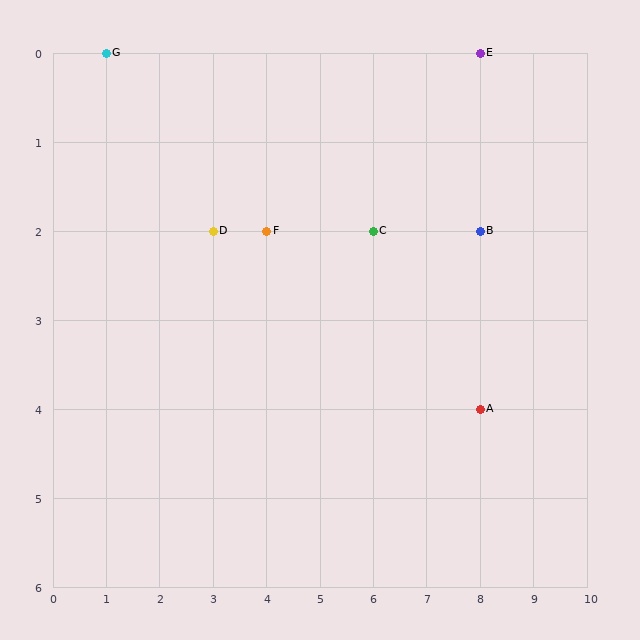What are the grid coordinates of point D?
Point D is at grid coordinates (3, 2).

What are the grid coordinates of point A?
Point A is at grid coordinates (8, 4).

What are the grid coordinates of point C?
Point C is at grid coordinates (6, 2).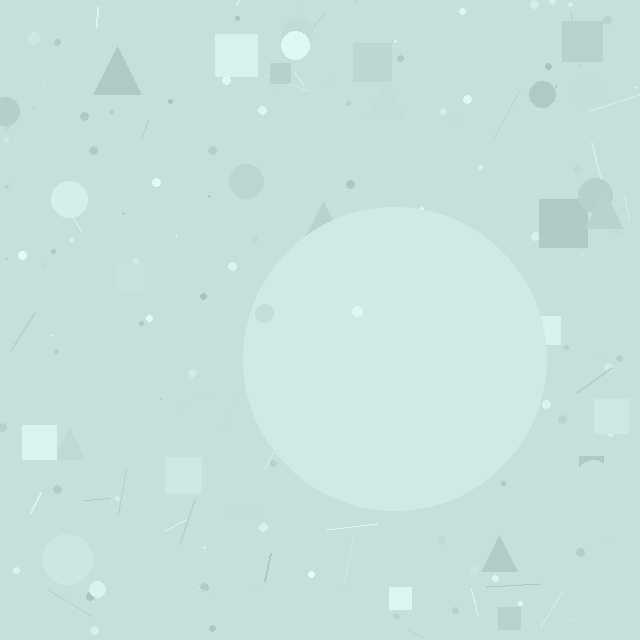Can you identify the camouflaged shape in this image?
The camouflaged shape is a circle.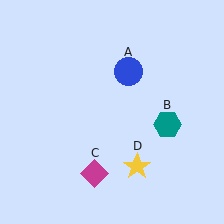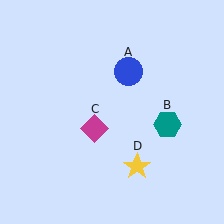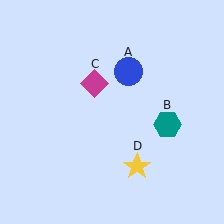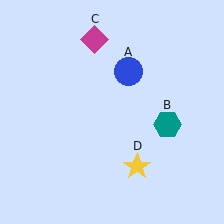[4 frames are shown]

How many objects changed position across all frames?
1 object changed position: magenta diamond (object C).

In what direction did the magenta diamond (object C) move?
The magenta diamond (object C) moved up.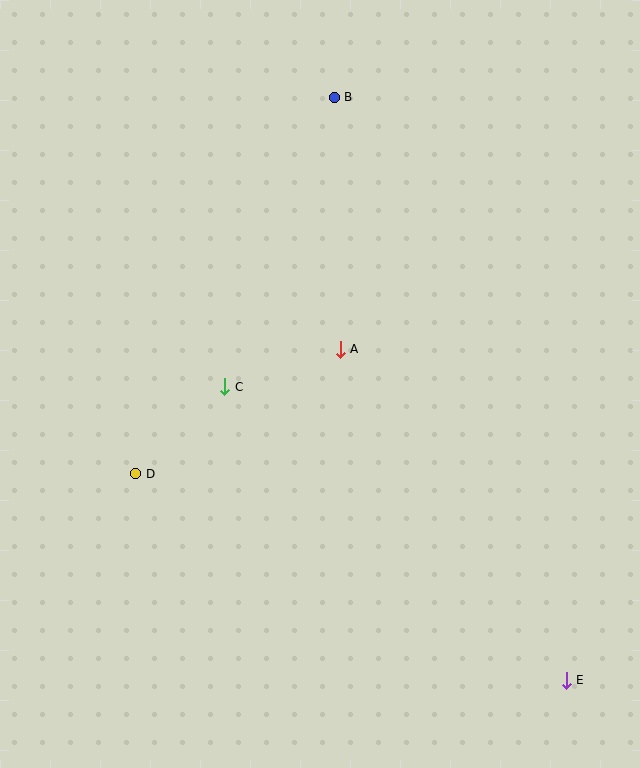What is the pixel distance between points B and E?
The distance between B and E is 627 pixels.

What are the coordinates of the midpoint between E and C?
The midpoint between E and C is at (395, 534).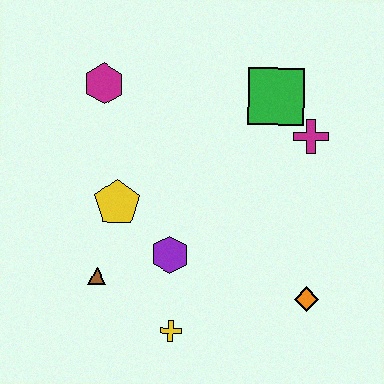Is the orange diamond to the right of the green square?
Yes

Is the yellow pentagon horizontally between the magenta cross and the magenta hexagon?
Yes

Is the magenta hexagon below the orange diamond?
No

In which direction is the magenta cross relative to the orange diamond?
The magenta cross is above the orange diamond.